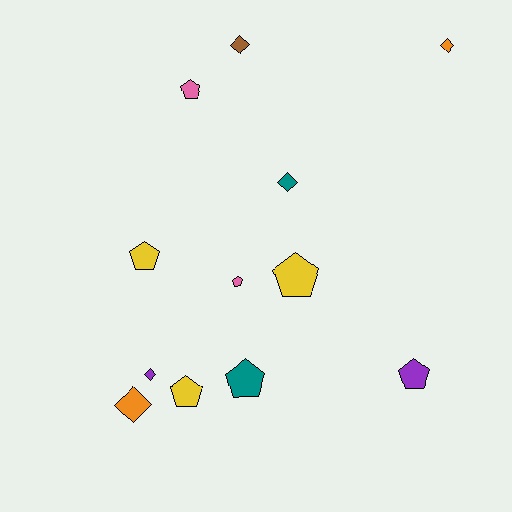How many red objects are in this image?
There are no red objects.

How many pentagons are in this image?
There are 7 pentagons.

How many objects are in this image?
There are 12 objects.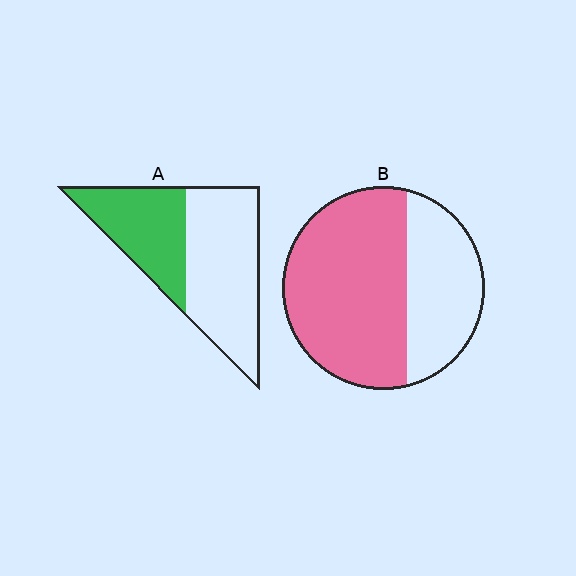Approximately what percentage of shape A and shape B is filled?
A is approximately 40% and B is approximately 65%.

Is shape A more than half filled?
No.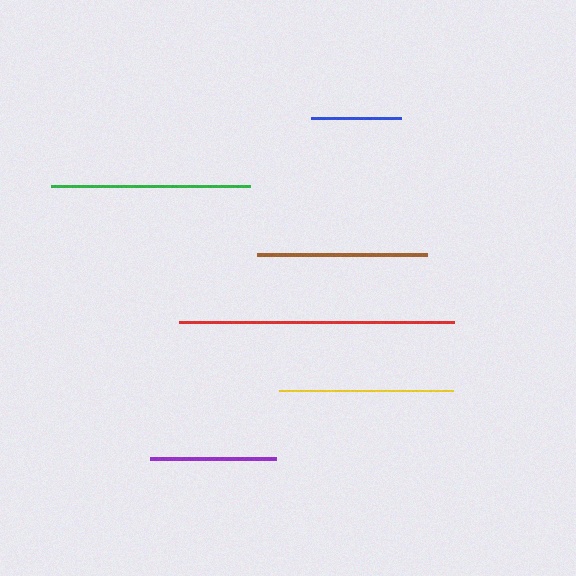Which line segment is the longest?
The red line is the longest at approximately 274 pixels.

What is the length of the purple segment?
The purple segment is approximately 126 pixels long.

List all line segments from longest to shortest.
From longest to shortest: red, green, yellow, brown, purple, blue.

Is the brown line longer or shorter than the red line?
The red line is longer than the brown line.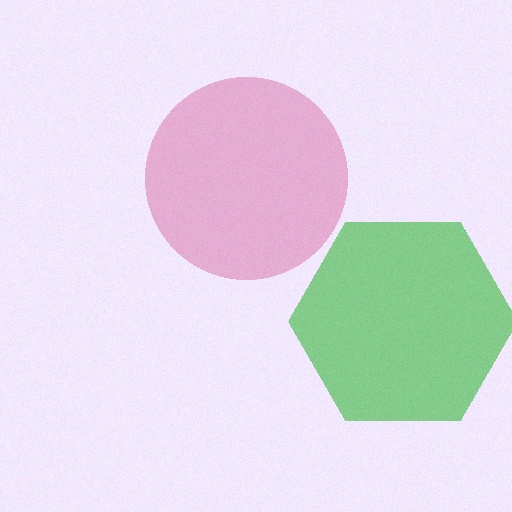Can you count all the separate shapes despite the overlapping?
Yes, there are 2 separate shapes.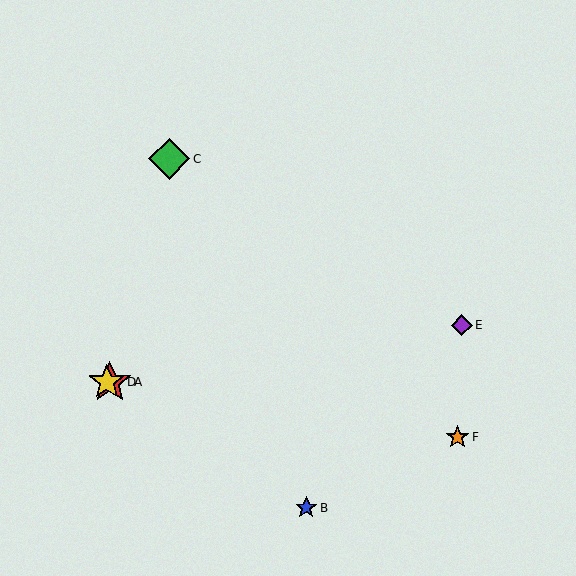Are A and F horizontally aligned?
No, A is at y≈382 and F is at y≈437.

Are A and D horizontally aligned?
Yes, both are at y≈382.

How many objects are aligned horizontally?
2 objects (A, D) are aligned horizontally.